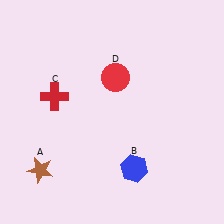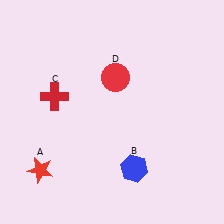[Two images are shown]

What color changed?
The star (A) changed from brown in Image 1 to red in Image 2.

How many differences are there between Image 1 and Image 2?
There is 1 difference between the two images.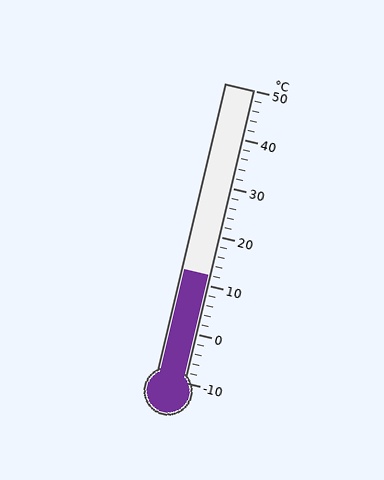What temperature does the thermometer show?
The thermometer shows approximately 12°C.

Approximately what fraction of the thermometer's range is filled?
The thermometer is filled to approximately 35% of its range.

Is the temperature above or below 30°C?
The temperature is below 30°C.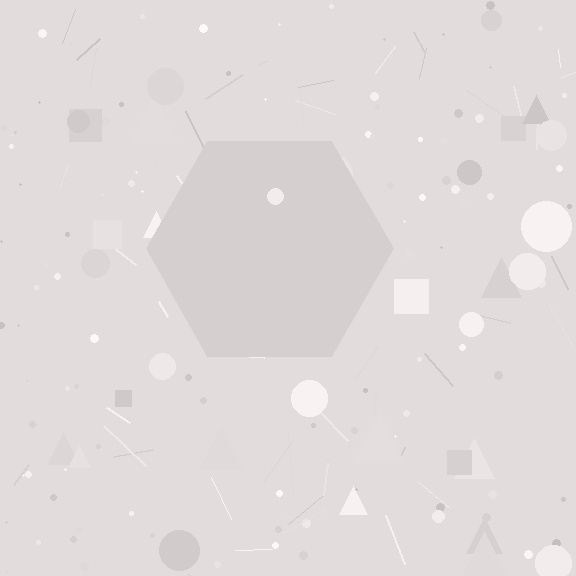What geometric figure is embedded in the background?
A hexagon is embedded in the background.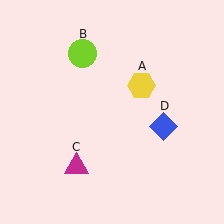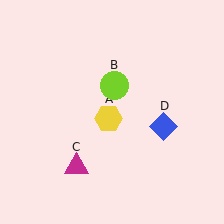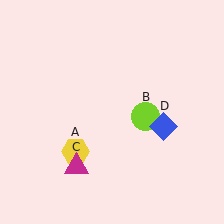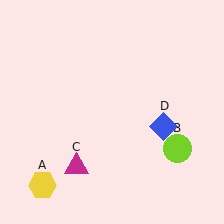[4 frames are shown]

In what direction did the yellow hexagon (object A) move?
The yellow hexagon (object A) moved down and to the left.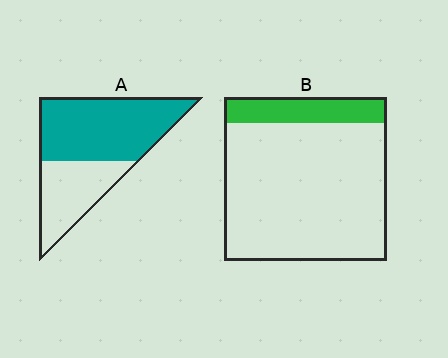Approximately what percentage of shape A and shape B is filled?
A is approximately 65% and B is approximately 15%.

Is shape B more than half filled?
No.